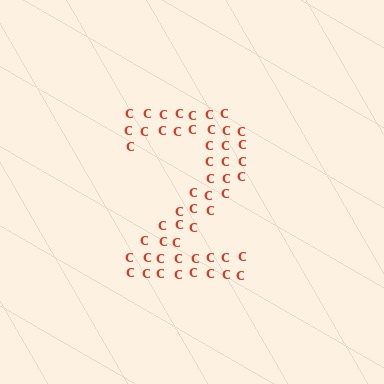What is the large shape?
The large shape is the digit 2.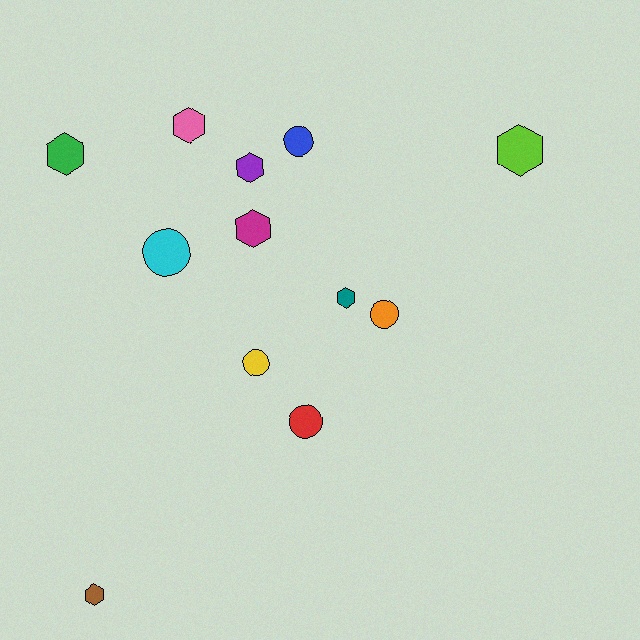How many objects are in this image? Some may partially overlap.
There are 12 objects.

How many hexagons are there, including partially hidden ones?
There are 7 hexagons.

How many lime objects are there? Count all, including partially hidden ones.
There is 1 lime object.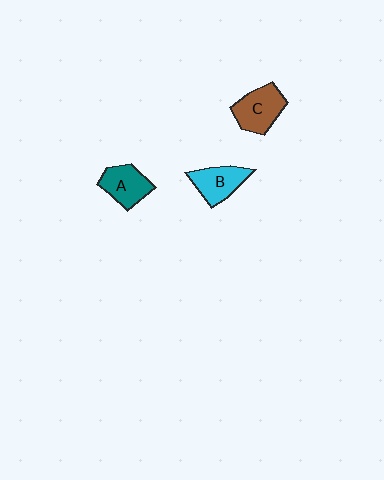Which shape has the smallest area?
Shape A (teal).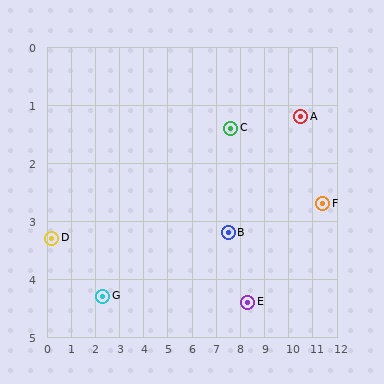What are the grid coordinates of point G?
Point G is at approximately (2.3, 4.3).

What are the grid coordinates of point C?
Point C is at approximately (7.6, 1.4).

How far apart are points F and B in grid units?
Points F and B are about 3.9 grid units apart.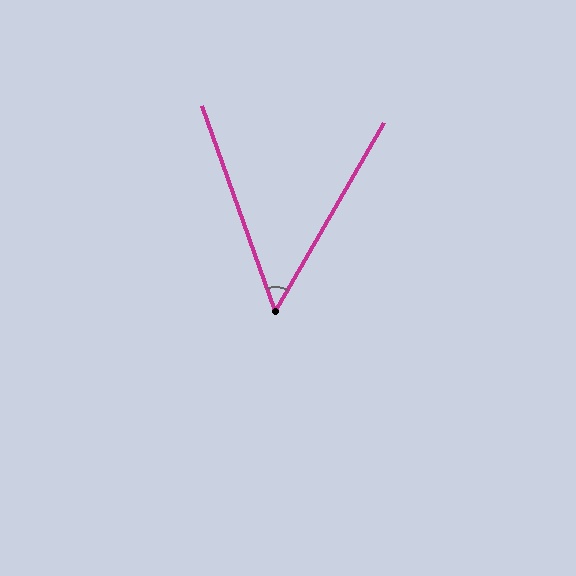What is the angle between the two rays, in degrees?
Approximately 50 degrees.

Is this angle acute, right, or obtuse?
It is acute.